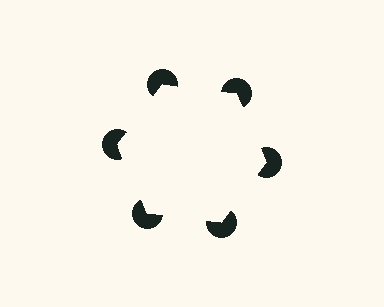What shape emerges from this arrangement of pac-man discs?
An illusory hexagon — its edges are inferred from the aligned wedge cuts in the pac-man discs, not physically drawn.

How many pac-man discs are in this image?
There are 6 — one at each vertex of the illusory hexagon.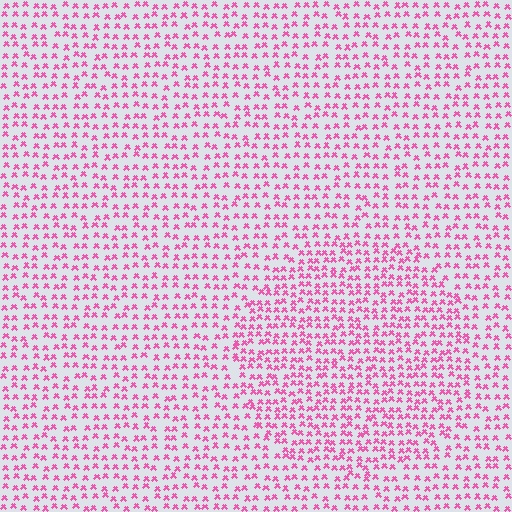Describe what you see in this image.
The image contains small pink elements arranged at two different densities. A circle-shaped region is visible where the elements are more densely packed than the surrounding area.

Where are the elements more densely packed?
The elements are more densely packed inside the circle boundary.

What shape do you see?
I see a circle.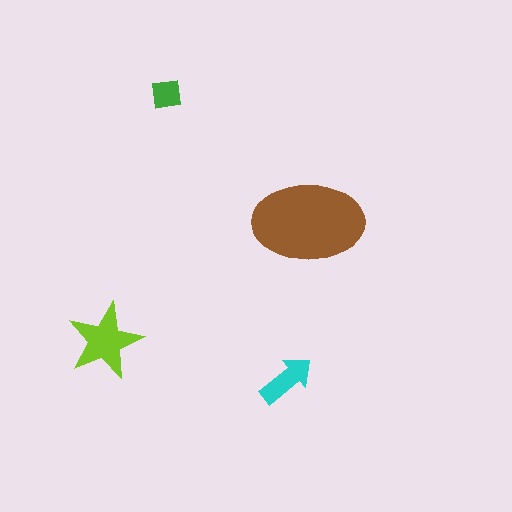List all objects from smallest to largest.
The green square, the cyan arrow, the lime star, the brown ellipse.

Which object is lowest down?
The cyan arrow is bottommost.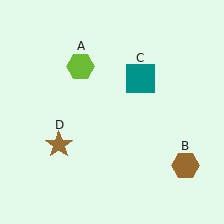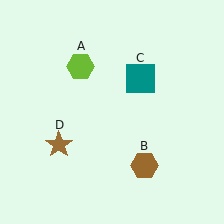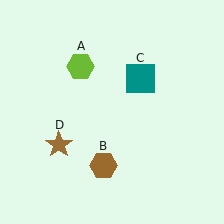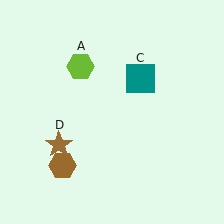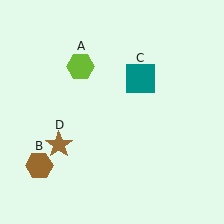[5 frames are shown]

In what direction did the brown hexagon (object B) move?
The brown hexagon (object B) moved left.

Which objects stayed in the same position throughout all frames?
Lime hexagon (object A) and teal square (object C) and brown star (object D) remained stationary.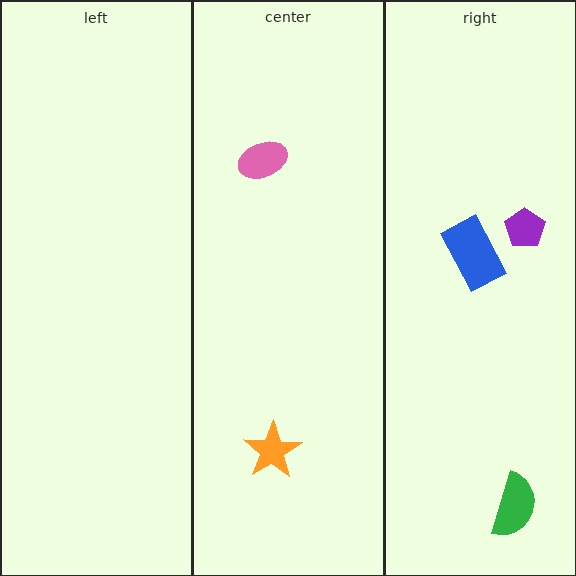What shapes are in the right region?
The blue rectangle, the purple pentagon, the green semicircle.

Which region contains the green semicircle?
The right region.